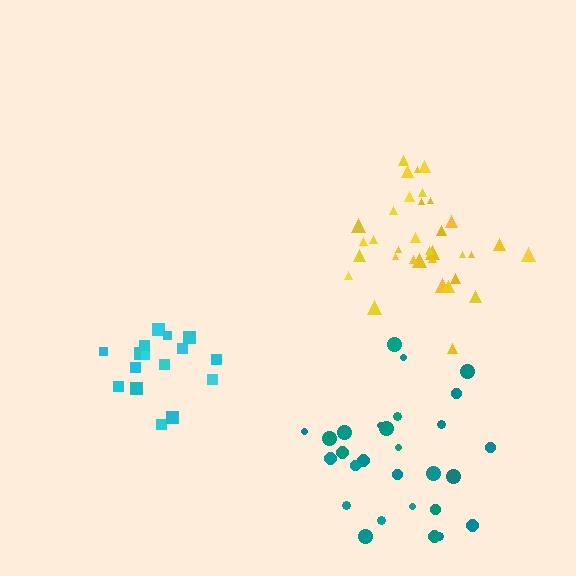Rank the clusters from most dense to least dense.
yellow, cyan, teal.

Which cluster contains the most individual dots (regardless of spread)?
Yellow (34).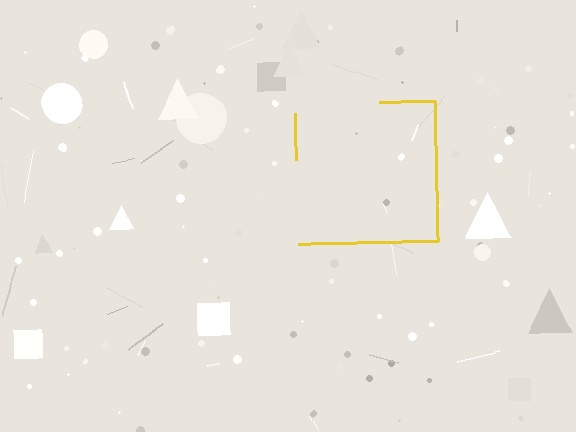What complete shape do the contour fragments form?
The contour fragments form a square.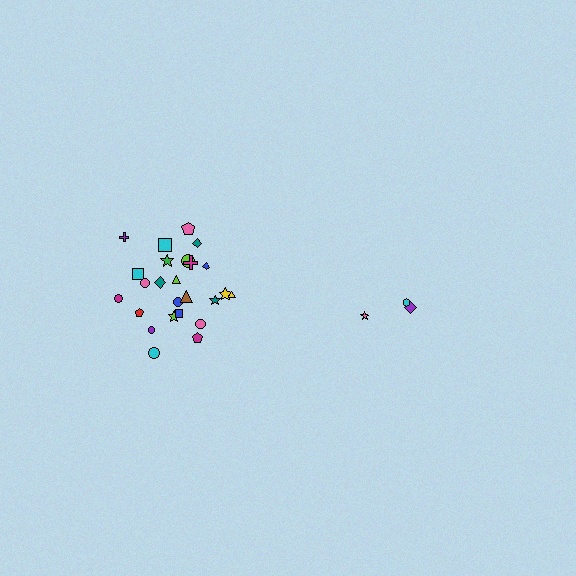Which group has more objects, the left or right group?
The left group.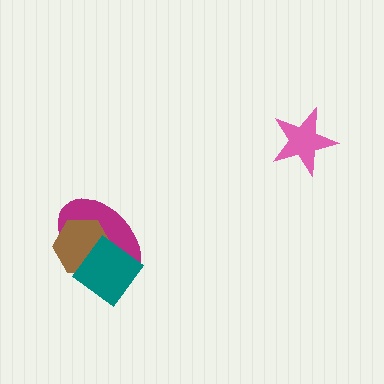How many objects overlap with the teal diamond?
2 objects overlap with the teal diamond.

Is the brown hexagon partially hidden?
Yes, it is partially covered by another shape.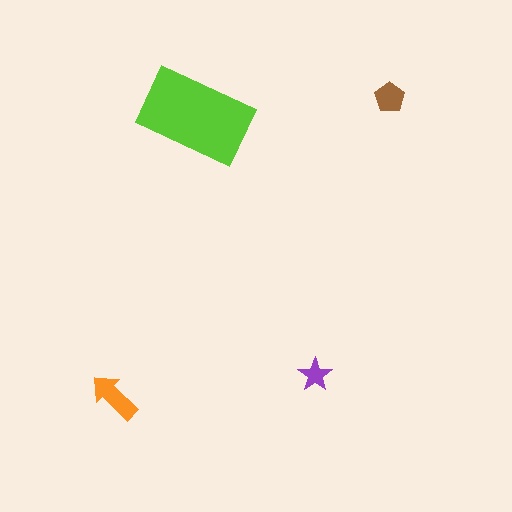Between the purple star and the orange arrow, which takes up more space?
The orange arrow.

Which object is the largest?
The lime rectangle.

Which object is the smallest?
The purple star.